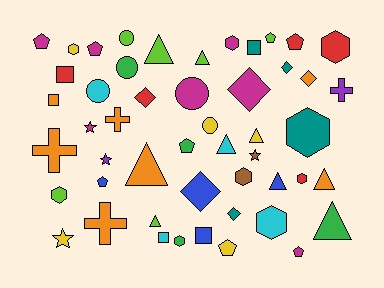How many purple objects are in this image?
There are 2 purple objects.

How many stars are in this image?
There are 4 stars.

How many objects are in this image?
There are 50 objects.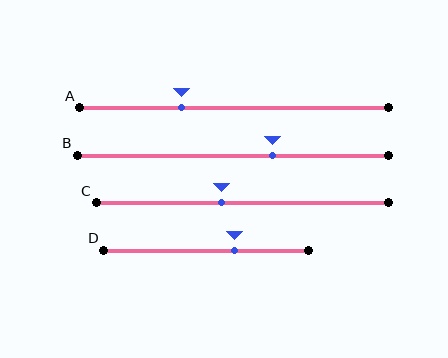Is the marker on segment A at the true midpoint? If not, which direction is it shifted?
No, the marker on segment A is shifted to the left by about 17% of the segment length.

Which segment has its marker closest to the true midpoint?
Segment C has its marker closest to the true midpoint.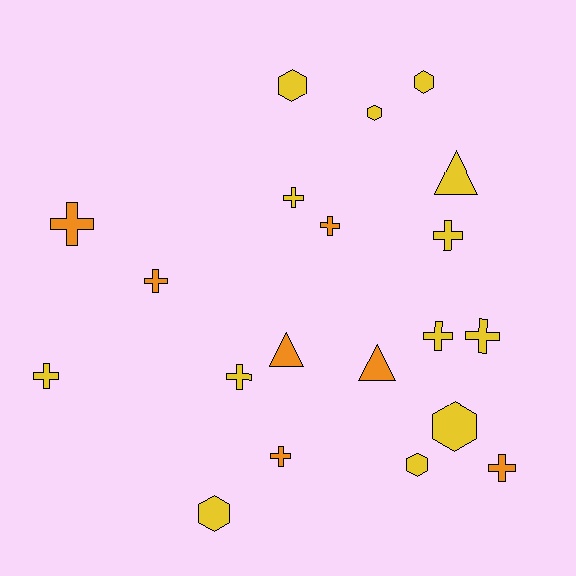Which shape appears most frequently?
Cross, with 11 objects.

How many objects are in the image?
There are 20 objects.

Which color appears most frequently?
Yellow, with 13 objects.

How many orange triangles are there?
There are 2 orange triangles.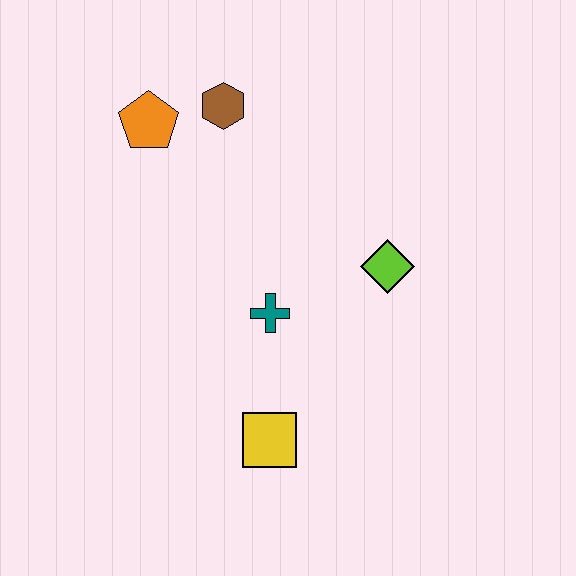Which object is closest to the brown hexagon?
The orange pentagon is closest to the brown hexagon.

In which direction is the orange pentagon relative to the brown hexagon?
The orange pentagon is to the left of the brown hexagon.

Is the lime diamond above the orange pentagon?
No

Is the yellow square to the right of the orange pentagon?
Yes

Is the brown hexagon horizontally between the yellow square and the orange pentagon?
Yes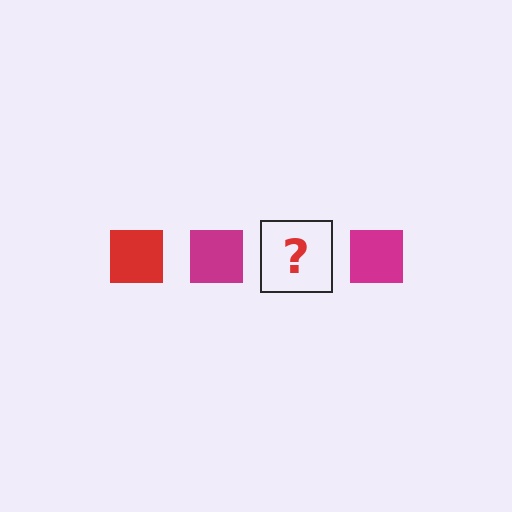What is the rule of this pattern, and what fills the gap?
The rule is that the pattern cycles through red, magenta squares. The gap should be filled with a red square.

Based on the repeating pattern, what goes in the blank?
The blank should be a red square.